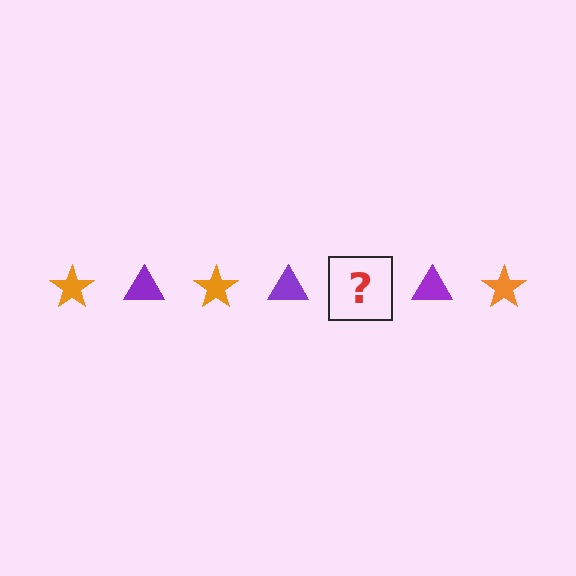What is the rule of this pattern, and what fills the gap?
The rule is that the pattern alternates between orange star and purple triangle. The gap should be filled with an orange star.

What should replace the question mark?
The question mark should be replaced with an orange star.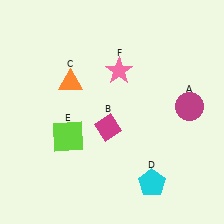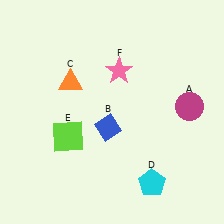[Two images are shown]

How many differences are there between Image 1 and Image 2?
There is 1 difference between the two images.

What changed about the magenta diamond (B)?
In Image 1, B is magenta. In Image 2, it changed to blue.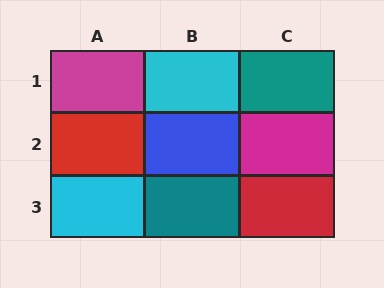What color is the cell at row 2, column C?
Magenta.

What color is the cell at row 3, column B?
Teal.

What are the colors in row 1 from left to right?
Magenta, cyan, teal.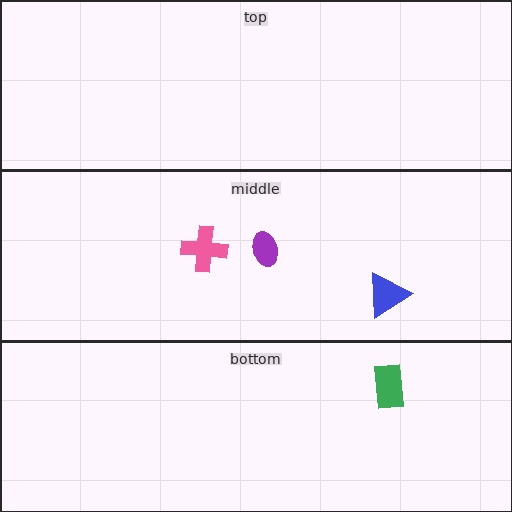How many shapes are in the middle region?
3.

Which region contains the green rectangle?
The bottom region.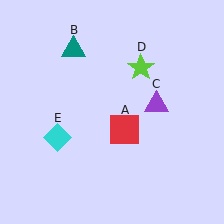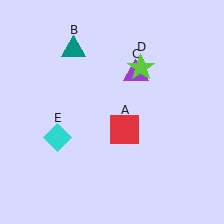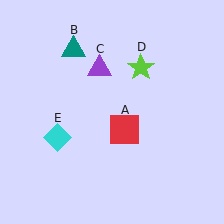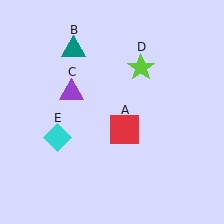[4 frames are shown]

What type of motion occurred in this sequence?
The purple triangle (object C) rotated counterclockwise around the center of the scene.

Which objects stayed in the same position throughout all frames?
Red square (object A) and teal triangle (object B) and lime star (object D) and cyan diamond (object E) remained stationary.